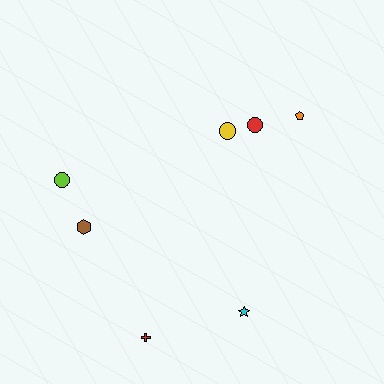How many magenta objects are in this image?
There are no magenta objects.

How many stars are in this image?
There is 1 star.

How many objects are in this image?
There are 7 objects.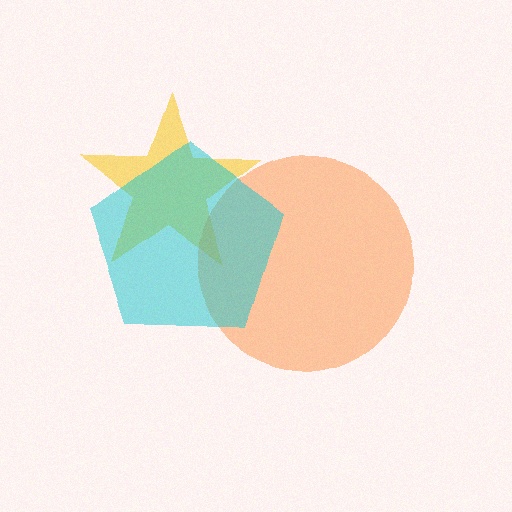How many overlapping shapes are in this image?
There are 3 overlapping shapes in the image.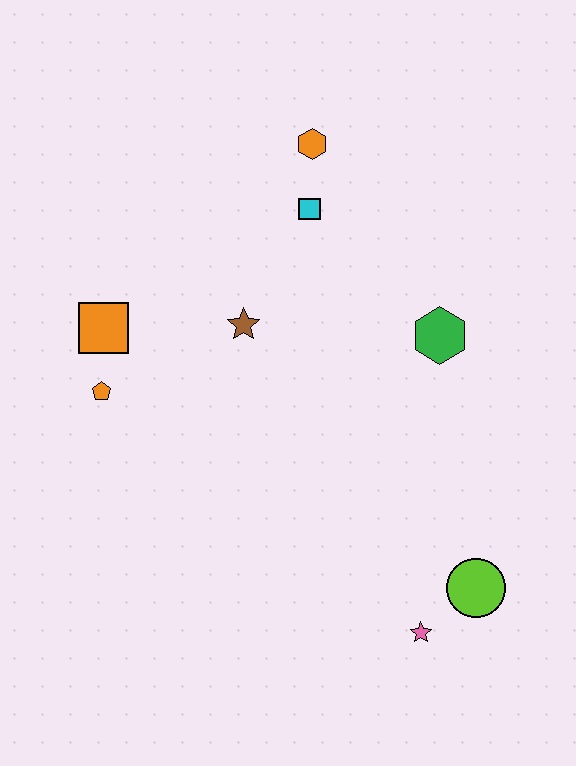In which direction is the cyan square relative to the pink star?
The cyan square is above the pink star.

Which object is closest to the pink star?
The lime circle is closest to the pink star.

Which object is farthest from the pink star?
The orange hexagon is farthest from the pink star.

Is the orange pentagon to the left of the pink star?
Yes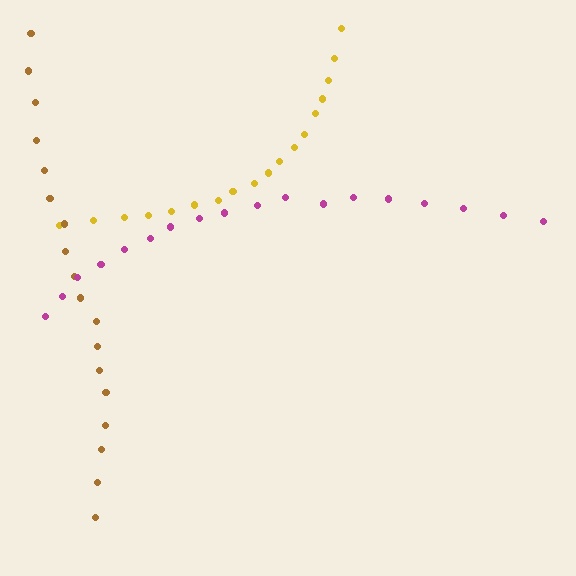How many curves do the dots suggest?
There are 3 distinct paths.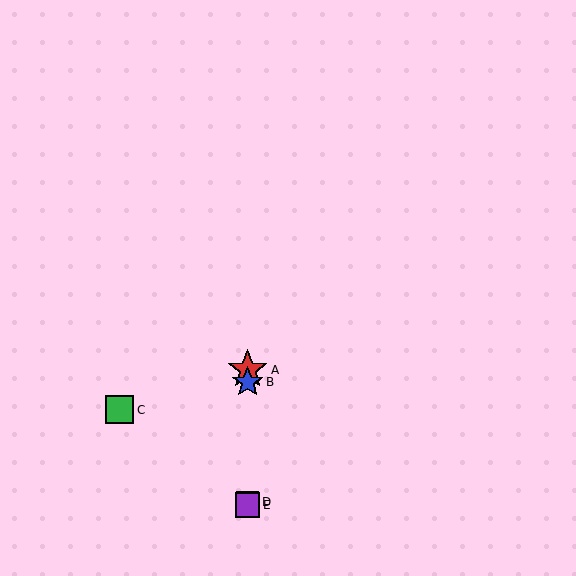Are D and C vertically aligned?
No, D is at x≈248 and C is at x≈120.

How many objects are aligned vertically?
4 objects (A, B, D, E) are aligned vertically.